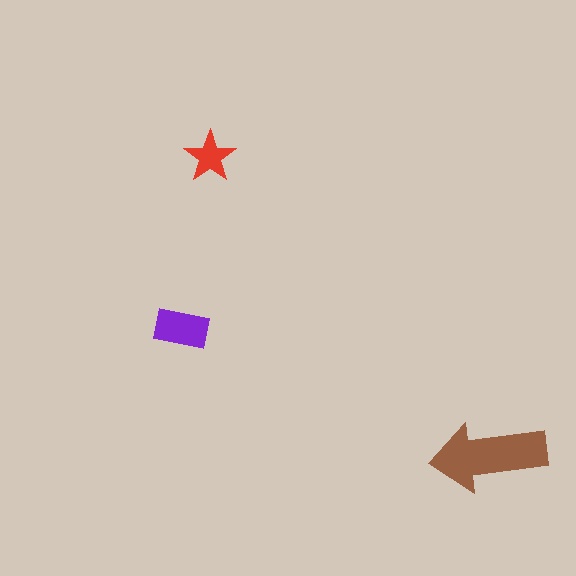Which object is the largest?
The brown arrow.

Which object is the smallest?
The red star.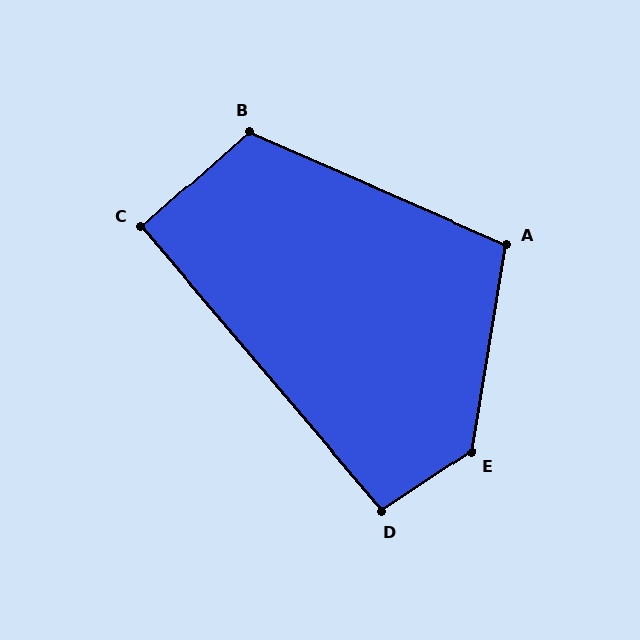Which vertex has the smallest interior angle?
C, at approximately 91 degrees.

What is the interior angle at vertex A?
Approximately 104 degrees (obtuse).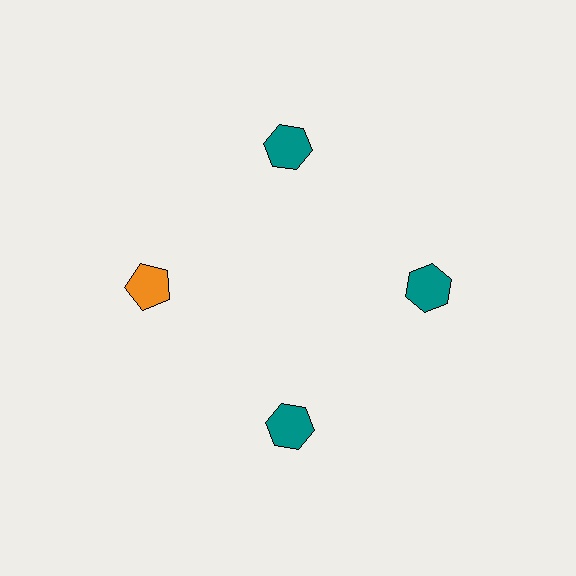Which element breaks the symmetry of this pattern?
The orange pentagon at roughly the 9 o'clock position breaks the symmetry. All other shapes are teal hexagons.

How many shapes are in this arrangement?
There are 4 shapes arranged in a ring pattern.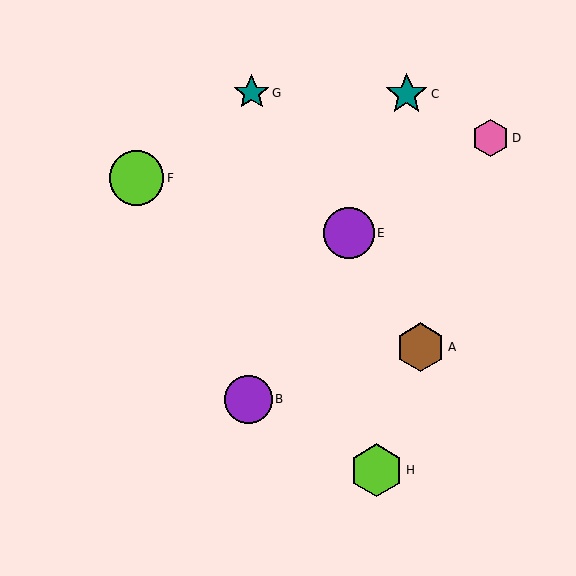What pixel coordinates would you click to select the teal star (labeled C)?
Click at (407, 94) to select the teal star C.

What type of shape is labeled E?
Shape E is a purple circle.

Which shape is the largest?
The lime circle (labeled F) is the largest.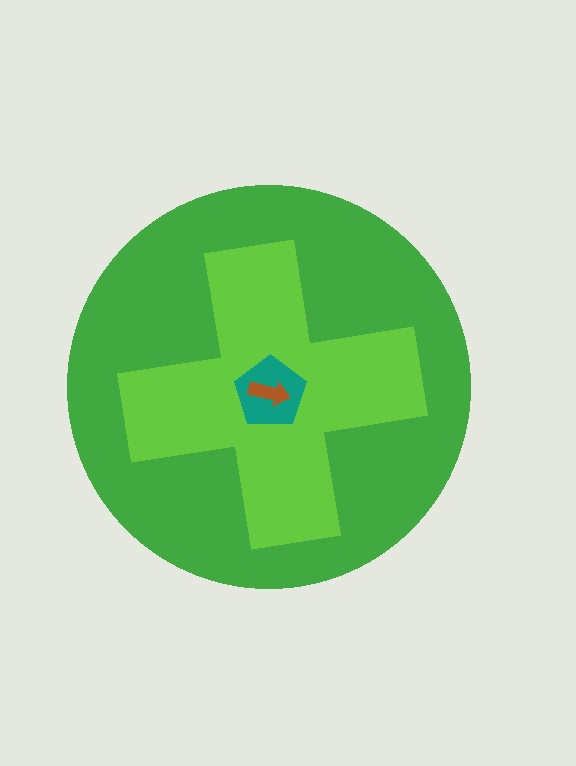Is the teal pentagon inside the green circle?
Yes.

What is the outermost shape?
The green circle.